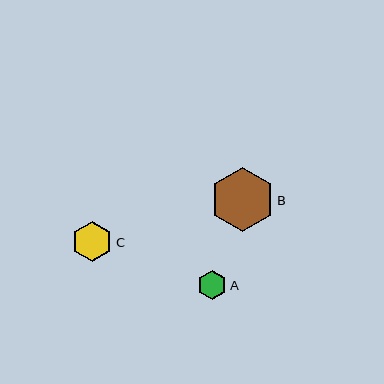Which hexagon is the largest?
Hexagon B is the largest with a size of approximately 64 pixels.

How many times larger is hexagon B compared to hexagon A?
Hexagon B is approximately 2.2 times the size of hexagon A.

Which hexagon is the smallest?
Hexagon A is the smallest with a size of approximately 29 pixels.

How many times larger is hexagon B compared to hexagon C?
Hexagon B is approximately 1.6 times the size of hexagon C.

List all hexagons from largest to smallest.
From largest to smallest: B, C, A.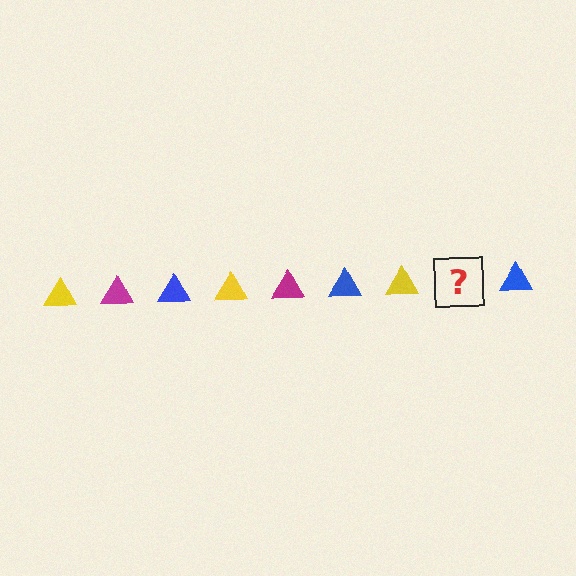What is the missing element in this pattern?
The missing element is a magenta triangle.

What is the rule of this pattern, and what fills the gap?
The rule is that the pattern cycles through yellow, magenta, blue triangles. The gap should be filled with a magenta triangle.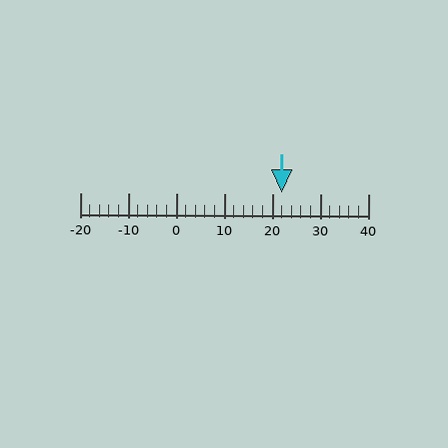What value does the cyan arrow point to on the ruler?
The cyan arrow points to approximately 22.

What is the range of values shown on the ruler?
The ruler shows values from -20 to 40.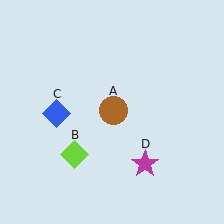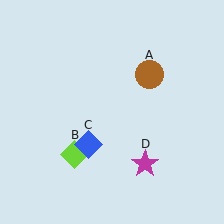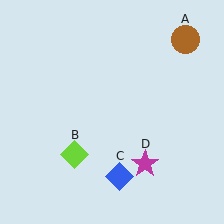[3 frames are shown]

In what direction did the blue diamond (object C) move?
The blue diamond (object C) moved down and to the right.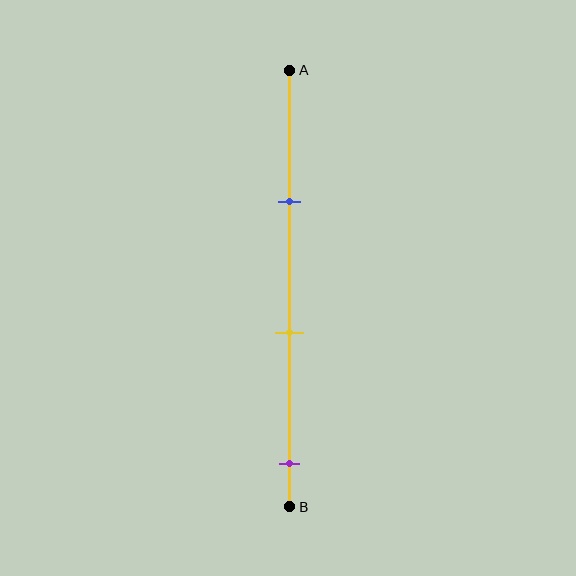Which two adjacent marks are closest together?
The blue and yellow marks are the closest adjacent pair.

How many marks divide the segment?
There are 3 marks dividing the segment.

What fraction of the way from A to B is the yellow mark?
The yellow mark is approximately 60% (0.6) of the way from A to B.